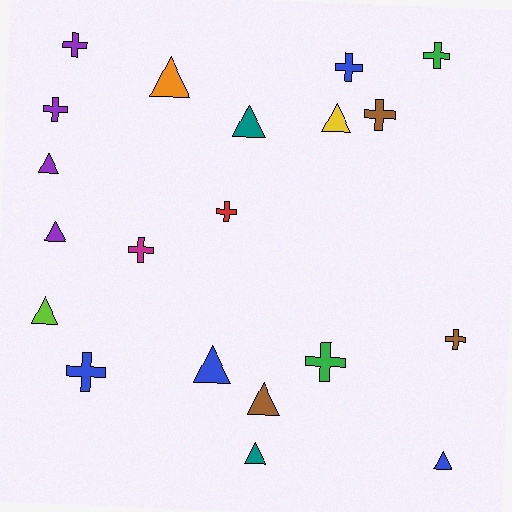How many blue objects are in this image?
There are 4 blue objects.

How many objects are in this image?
There are 20 objects.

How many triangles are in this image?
There are 10 triangles.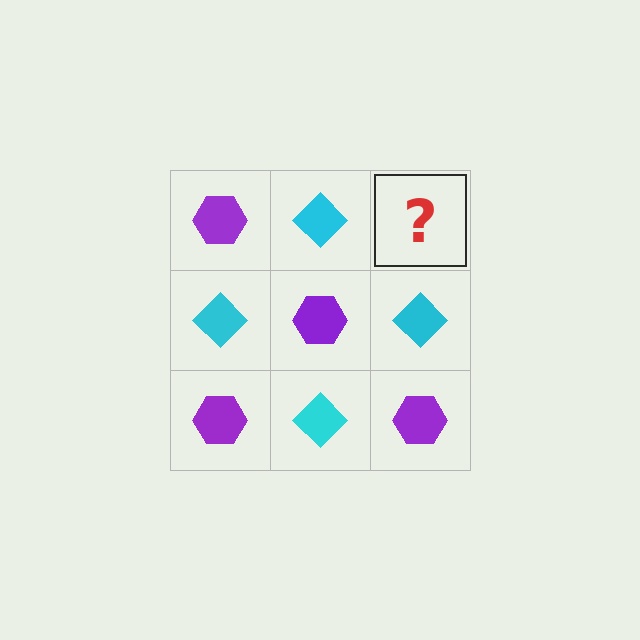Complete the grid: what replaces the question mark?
The question mark should be replaced with a purple hexagon.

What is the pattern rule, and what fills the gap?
The rule is that it alternates purple hexagon and cyan diamond in a checkerboard pattern. The gap should be filled with a purple hexagon.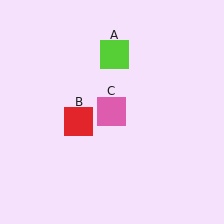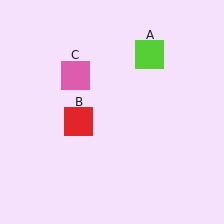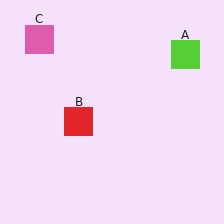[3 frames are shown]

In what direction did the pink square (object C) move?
The pink square (object C) moved up and to the left.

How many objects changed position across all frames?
2 objects changed position: lime square (object A), pink square (object C).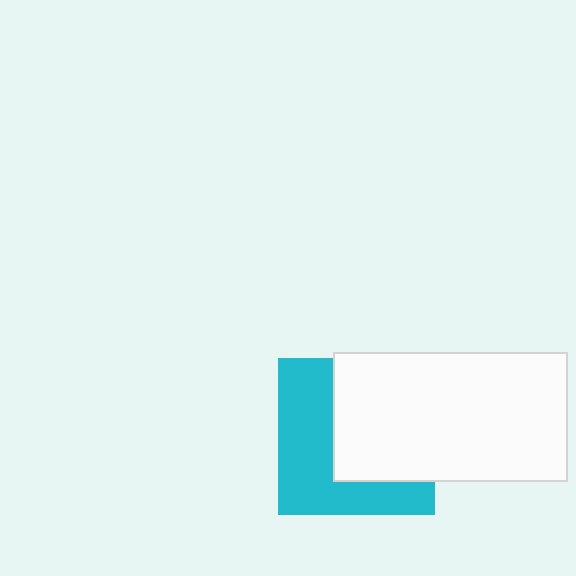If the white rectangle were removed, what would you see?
You would see the complete cyan square.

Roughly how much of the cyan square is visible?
About half of it is visible (roughly 49%).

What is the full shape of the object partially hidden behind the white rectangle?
The partially hidden object is a cyan square.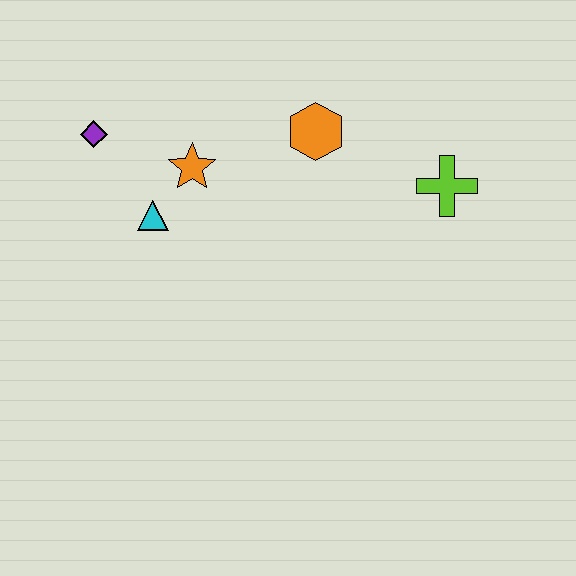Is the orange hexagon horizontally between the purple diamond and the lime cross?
Yes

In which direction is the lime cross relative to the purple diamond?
The lime cross is to the right of the purple diamond.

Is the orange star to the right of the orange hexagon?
No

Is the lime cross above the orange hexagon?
No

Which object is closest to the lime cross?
The orange hexagon is closest to the lime cross.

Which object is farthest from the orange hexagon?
The purple diamond is farthest from the orange hexagon.